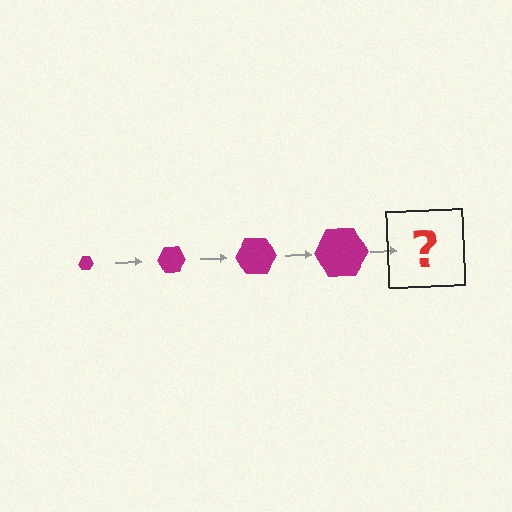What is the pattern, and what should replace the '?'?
The pattern is that the hexagon gets progressively larger each step. The '?' should be a magenta hexagon, larger than the previous one.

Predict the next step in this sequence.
The next step is a magenta hexagon, larger than the previous one.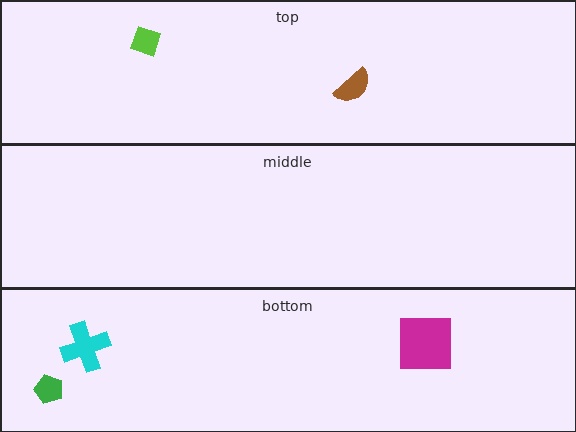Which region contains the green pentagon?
The bottom region.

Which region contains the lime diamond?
The top region.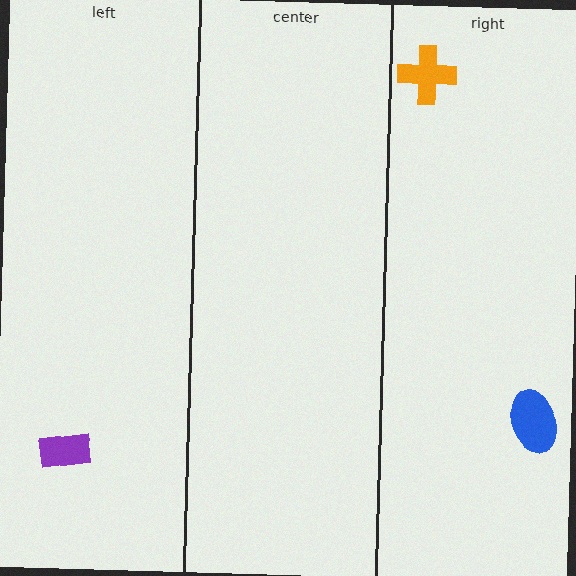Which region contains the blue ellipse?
The right region.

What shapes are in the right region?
The orange cross, the blue ellipse.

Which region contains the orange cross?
The right region.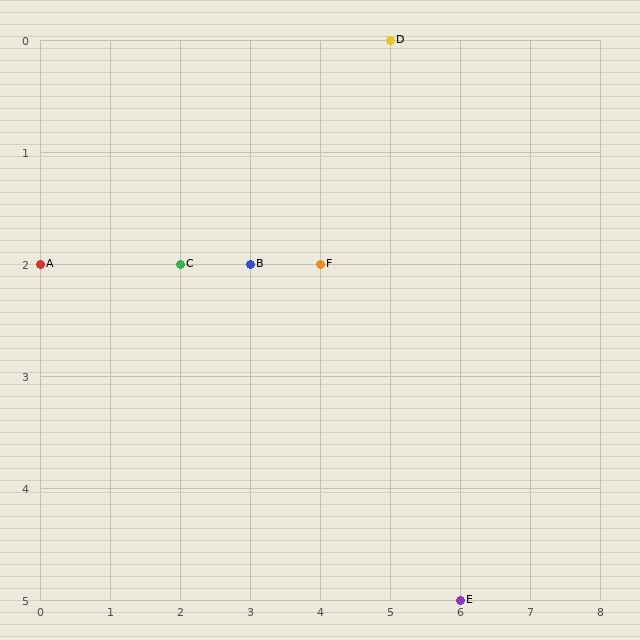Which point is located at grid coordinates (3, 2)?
Point B is at (3, 2).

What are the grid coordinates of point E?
Point E is at grid coordinates (6, 5).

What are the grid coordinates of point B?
Point B is at grid coordinates (3, 2).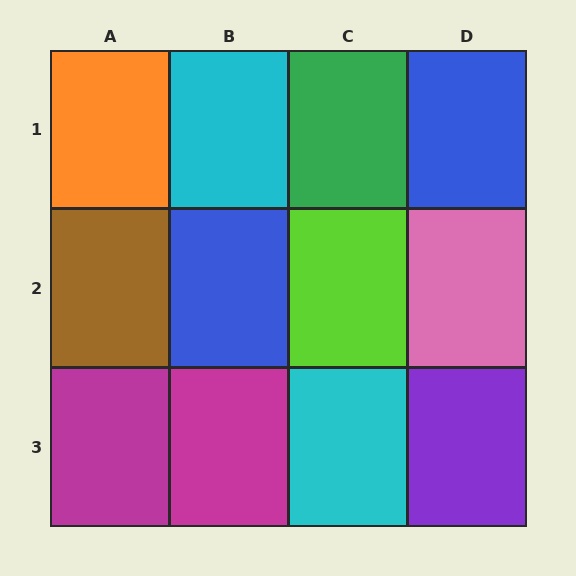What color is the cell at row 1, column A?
Orange.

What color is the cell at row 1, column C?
Green.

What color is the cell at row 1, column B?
Cyan.